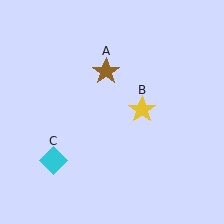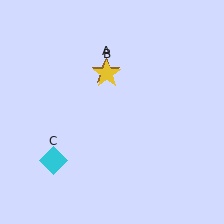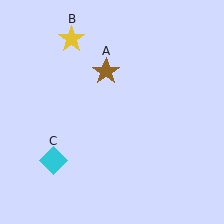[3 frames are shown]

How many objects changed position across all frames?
1 object changed position: yellow star (object B).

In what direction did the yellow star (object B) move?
The yellow star (object B) moved up and to the left.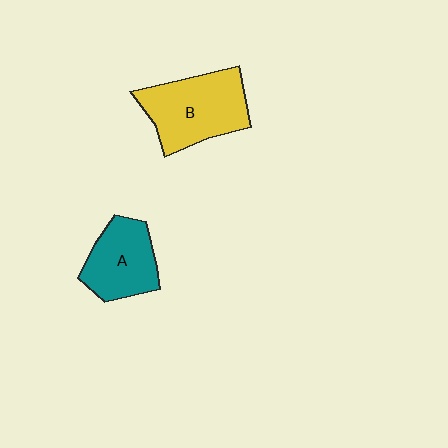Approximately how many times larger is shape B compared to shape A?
Approximately 1.3 times.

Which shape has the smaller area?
Shape A (teal).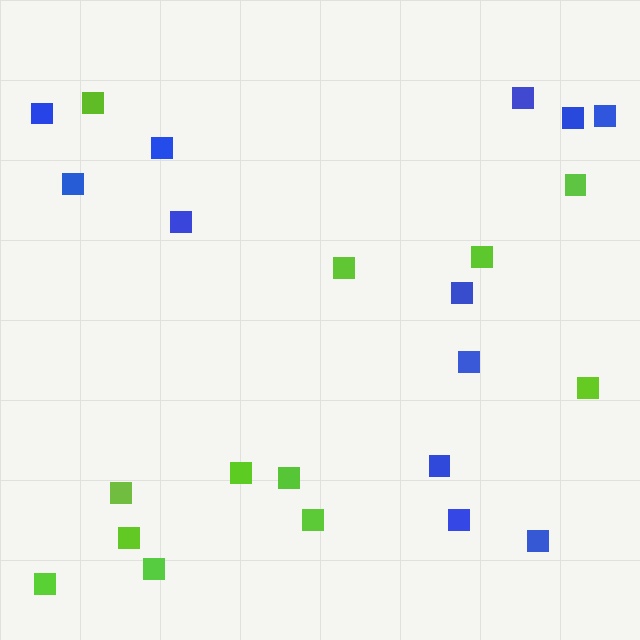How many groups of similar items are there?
There are 2 groups: one group of blue squares (12) and one group of lime squares (12).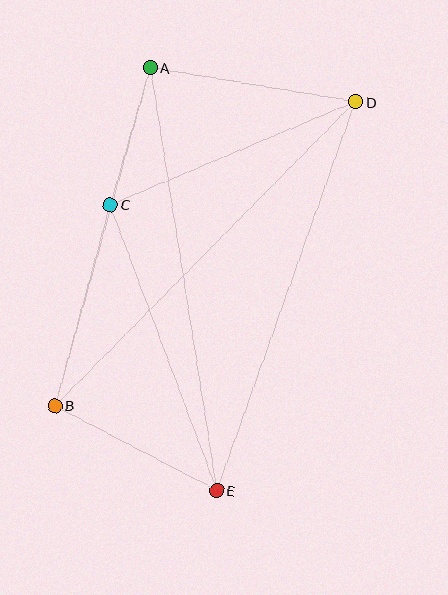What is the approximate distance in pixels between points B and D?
The distance between B and D is approximately 427 pixels.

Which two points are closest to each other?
Points A and C are closest to each other.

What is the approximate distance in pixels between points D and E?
The distance between D and E is approximately 413 pixels.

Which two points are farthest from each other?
Points A and E are farthest from each other.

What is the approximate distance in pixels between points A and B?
The distance between A and B is approximately 351 pixels.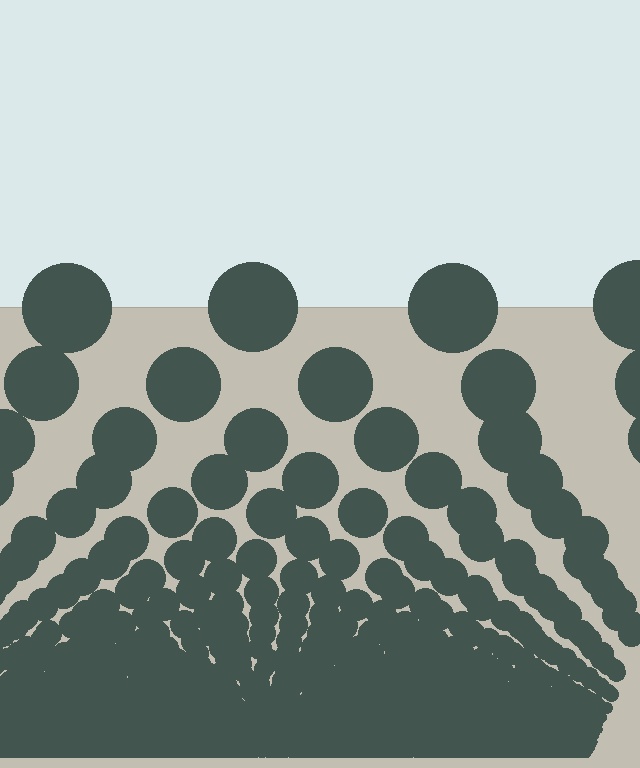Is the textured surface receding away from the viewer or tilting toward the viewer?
The surface appears to tilt toward the viewer. Texture elements get larger and sparser toward the top.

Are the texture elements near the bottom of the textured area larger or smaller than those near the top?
Smaller. The gradient is inverted — elements near the bottom are smaller and denser.